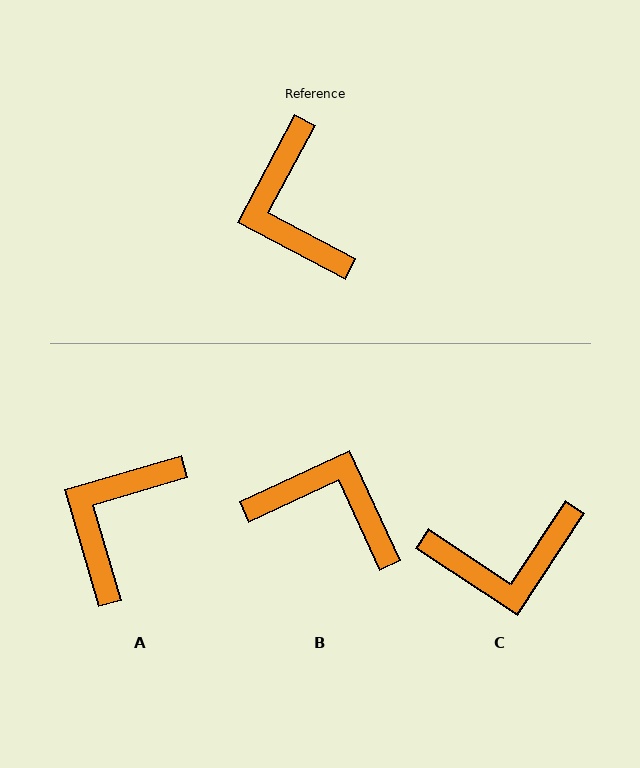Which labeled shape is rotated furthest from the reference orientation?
B, about 127 degrees away.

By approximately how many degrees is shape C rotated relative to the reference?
Approximately 85 degrees counter-clockwise.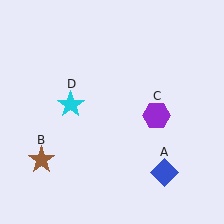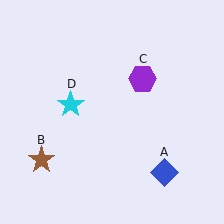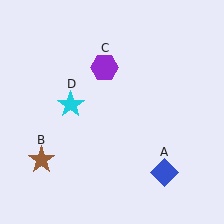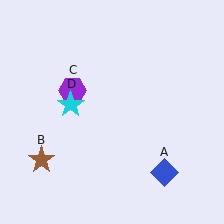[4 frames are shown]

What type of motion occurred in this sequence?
The purple hexagon (object C) rotated counterclockwise around the center of the scene.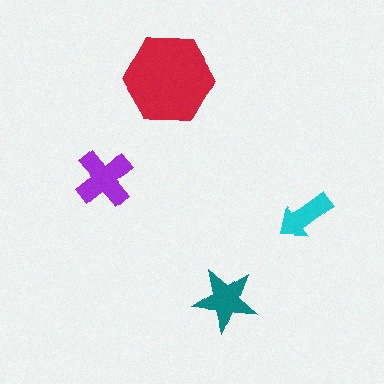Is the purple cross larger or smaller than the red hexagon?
Smaller.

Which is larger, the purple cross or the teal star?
The purple cross.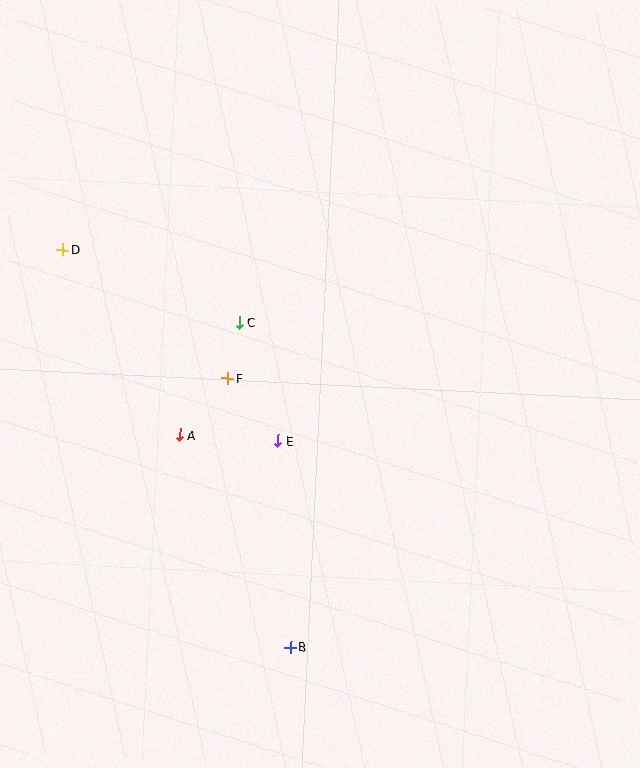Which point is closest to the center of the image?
Point E at (278, 441) is closest to the center.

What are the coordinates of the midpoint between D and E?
The midpoint between D and E is at (170, 345).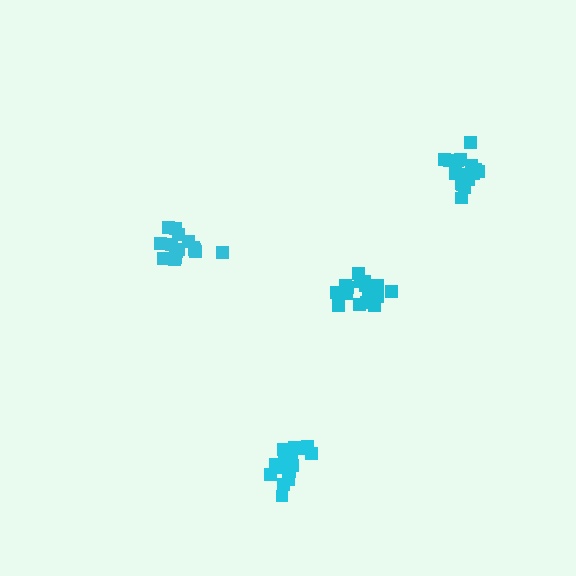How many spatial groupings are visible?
There are 4 spatial groupings.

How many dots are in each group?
Group 1: 19 dots, Group 2: 19 dots, Group 3: 18 dots, Group 4: 16 dots (72 total).